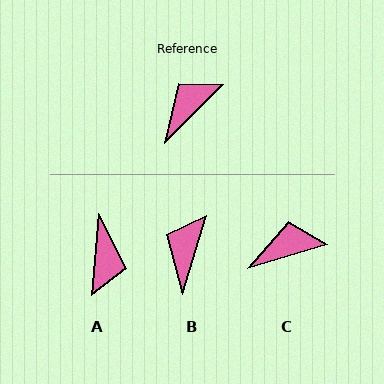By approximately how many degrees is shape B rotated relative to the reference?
Approximately 28 degrees counter-clockwise.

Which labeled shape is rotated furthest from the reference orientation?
A, about 140 degrees away.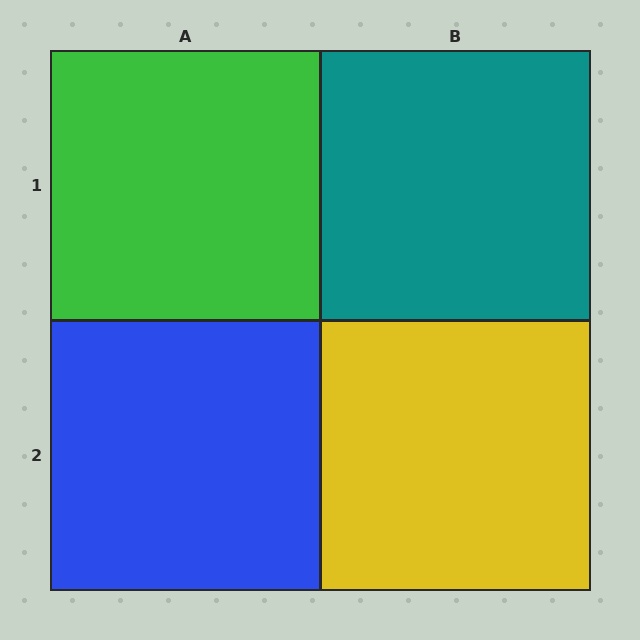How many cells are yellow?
1 cell is yellow.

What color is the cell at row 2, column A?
Blue.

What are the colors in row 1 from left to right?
Green, teal.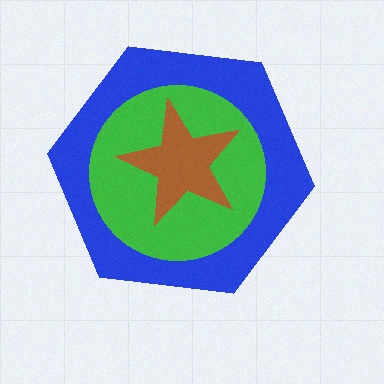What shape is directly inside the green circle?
The brown star.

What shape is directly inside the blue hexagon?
The green circle.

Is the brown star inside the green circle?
Yes.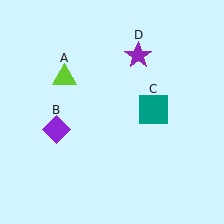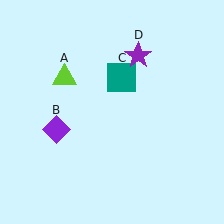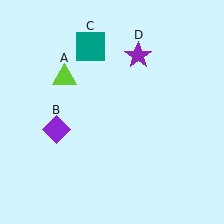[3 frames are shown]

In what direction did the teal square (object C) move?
The teal square (object C) moved up and to the left.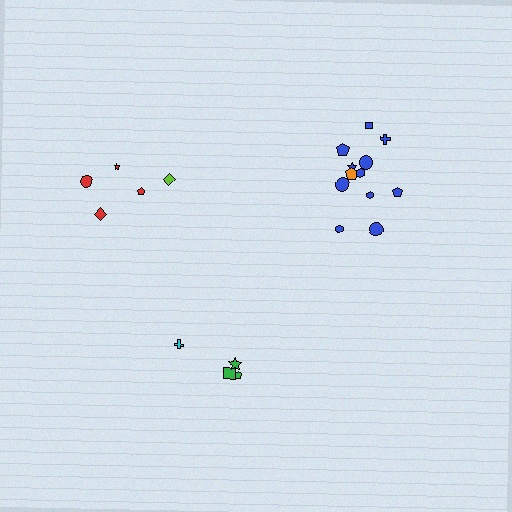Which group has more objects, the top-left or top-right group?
The top-right group.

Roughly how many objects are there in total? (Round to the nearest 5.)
Roughly 20 objects in total.